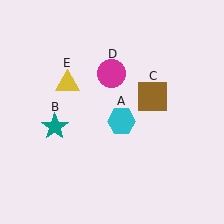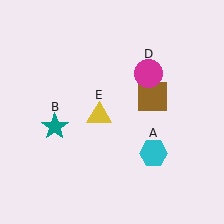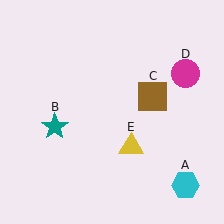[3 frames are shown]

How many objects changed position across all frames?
3 objects changed position: cyan hexagon (object A), magenta circle (object D), yellow triangle (object E).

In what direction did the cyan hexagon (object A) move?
The cyan hexagon (object A) moved down and to the right.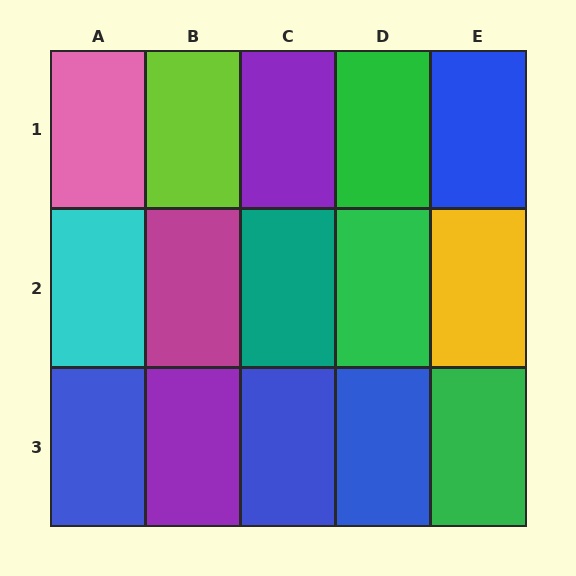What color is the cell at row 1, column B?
Lime.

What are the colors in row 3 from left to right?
Blue, purple, blue, blue, green.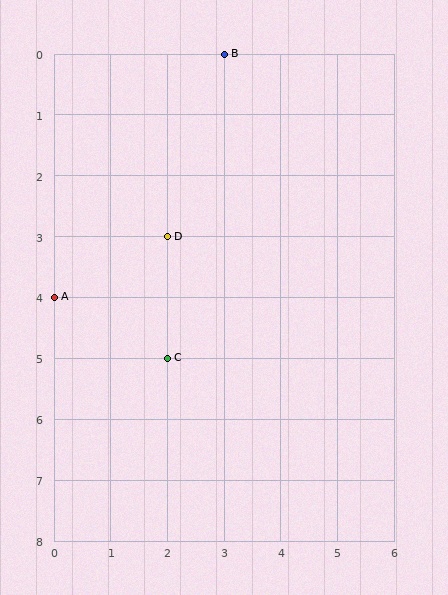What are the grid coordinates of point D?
Point D is at grid coordinates (2, 3).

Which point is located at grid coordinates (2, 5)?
Point C is at (2, 5).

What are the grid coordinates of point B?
Point B is at grid coordinates (3, 0).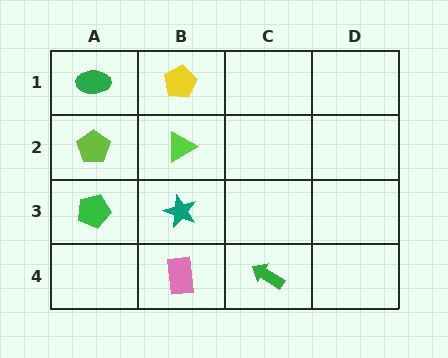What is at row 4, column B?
A pink rectangle.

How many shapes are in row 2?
2 shapes.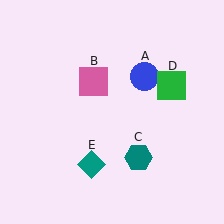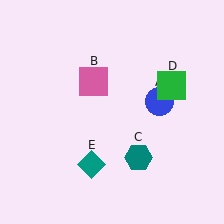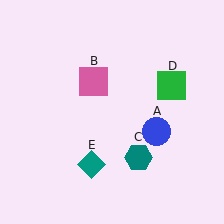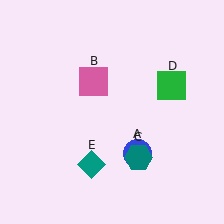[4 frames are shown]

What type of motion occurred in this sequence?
The blue circle (object A) rotated clockwise around the center of the scene.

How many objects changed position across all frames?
1 object changed position: blue circle (object A).